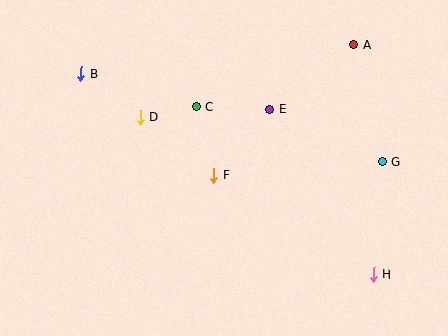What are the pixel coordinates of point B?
Point B is at (81, 74).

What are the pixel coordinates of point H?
Point H is at (374, 274).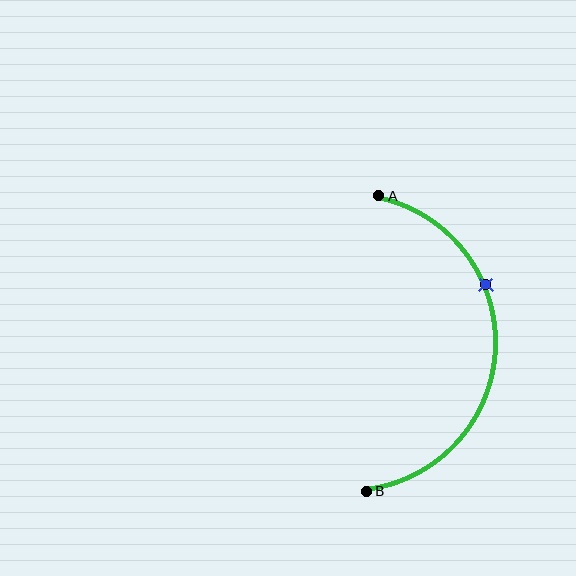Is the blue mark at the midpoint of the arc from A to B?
No. The blue mark lies on the arc but is closer to endpoint A. The arc midpoint would be at the point on the curve equidistant along the arc from both A and B.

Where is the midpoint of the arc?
The arc midpoint is the point on the curve farthest from the straight line joining A and B. It sits to the right of that line.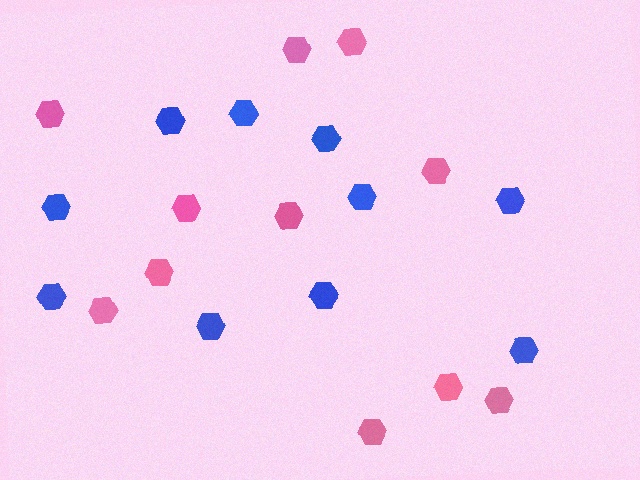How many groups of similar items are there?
There are 2 groups: one group of pink hexagons (11) and one group of blue hexagons (10).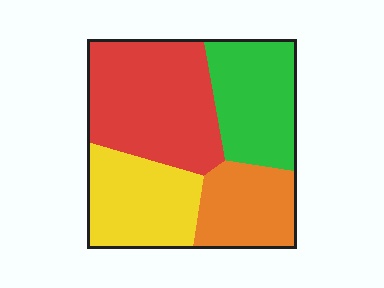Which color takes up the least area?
Orange, at roughly 20%.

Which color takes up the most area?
Red, at roughly 35%.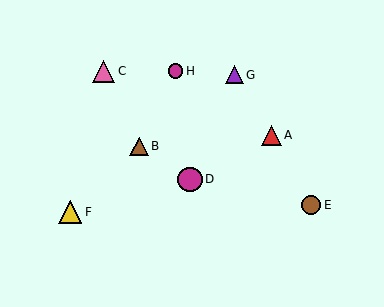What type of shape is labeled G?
Shape G is a purple triangle.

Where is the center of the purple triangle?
The center of the purple triangle is at (234, 75).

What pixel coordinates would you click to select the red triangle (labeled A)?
Click at (271, 135) to select the red triangle A.